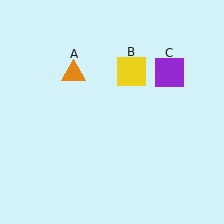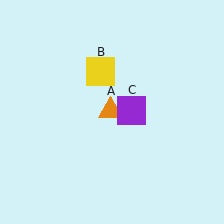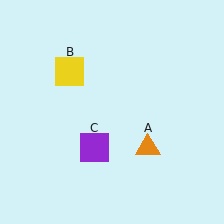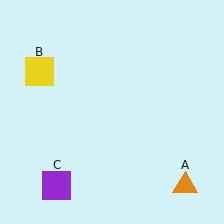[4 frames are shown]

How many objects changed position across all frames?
3 objects changed position: orange triangle (object A), yellow square (object B), purple square (object C).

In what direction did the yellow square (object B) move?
The yellow square (object B) moved left.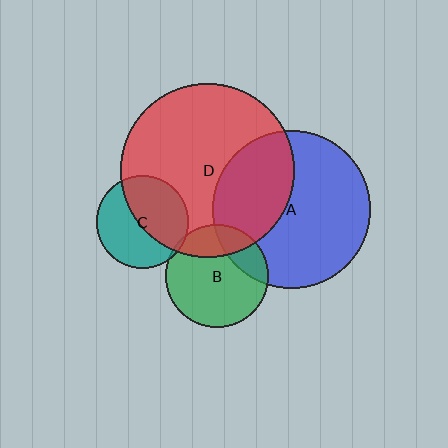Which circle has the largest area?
Circle D (red).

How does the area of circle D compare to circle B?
Approximately 2.9 times.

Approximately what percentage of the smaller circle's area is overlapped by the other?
Approximately 5%.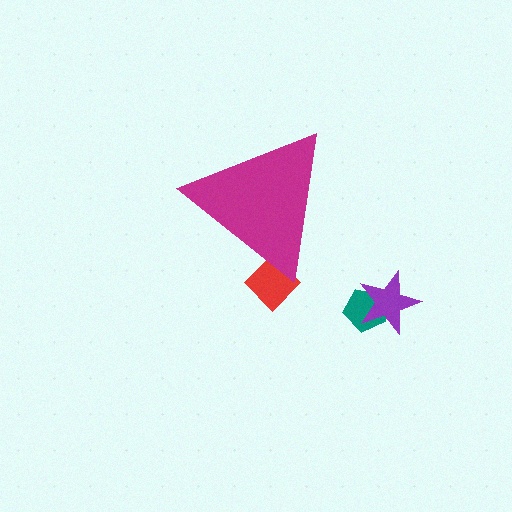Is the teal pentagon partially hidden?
No, the teal pentagon is fully visible.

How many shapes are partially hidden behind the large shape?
1 shape is partially hidden.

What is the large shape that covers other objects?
A magenta triangle.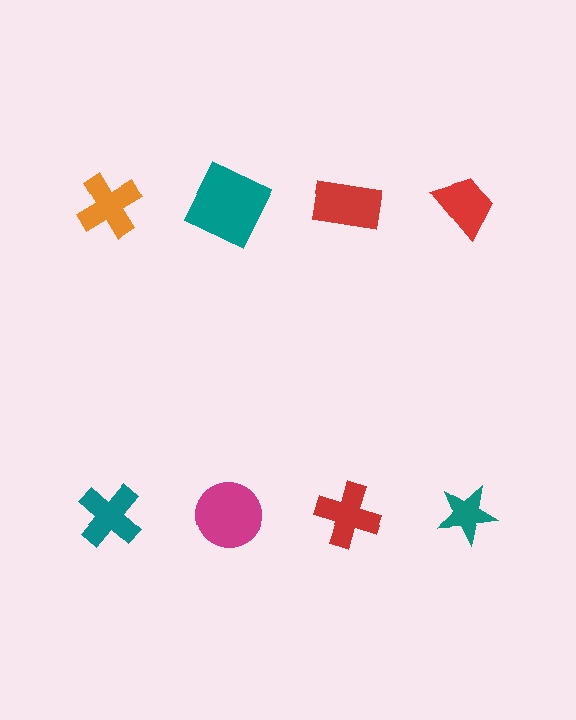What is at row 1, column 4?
A red trapezoid.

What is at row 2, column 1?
A teal cross.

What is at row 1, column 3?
A red rectangle.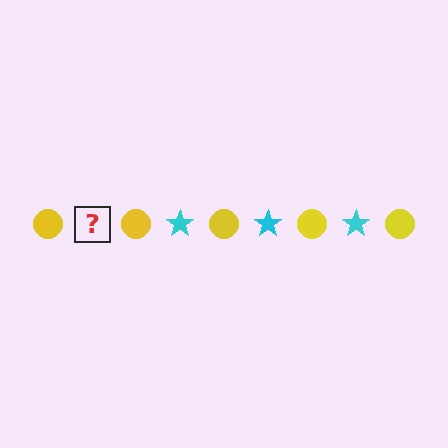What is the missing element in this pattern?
The missing element is a cyan star.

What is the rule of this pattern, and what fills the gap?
The rule is that the pattern alternates between yellow circle and cyan star. The gap should be filled with a cyan star.